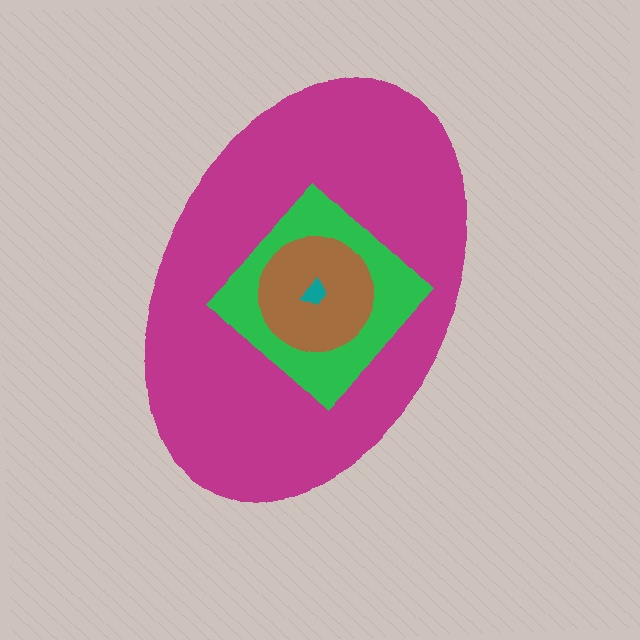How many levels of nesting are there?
4.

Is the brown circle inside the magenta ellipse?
Yes.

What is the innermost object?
The teal trapezoid.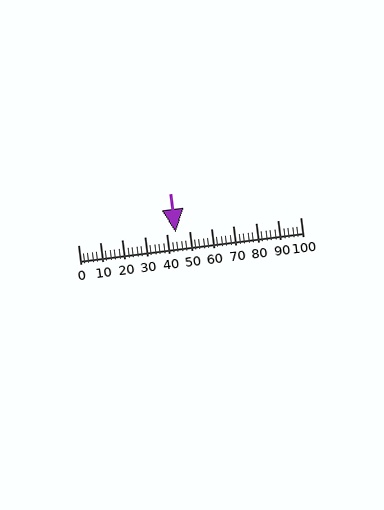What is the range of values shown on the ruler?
The ruler shows values from 0 to 100.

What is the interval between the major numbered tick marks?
The major tick marks are spaced 10 units apart.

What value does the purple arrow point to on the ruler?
The purple arrow points to approximately 44.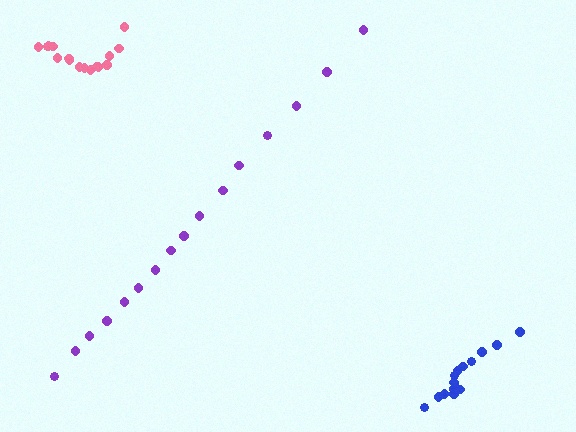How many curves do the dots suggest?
There are 3 distinct paths.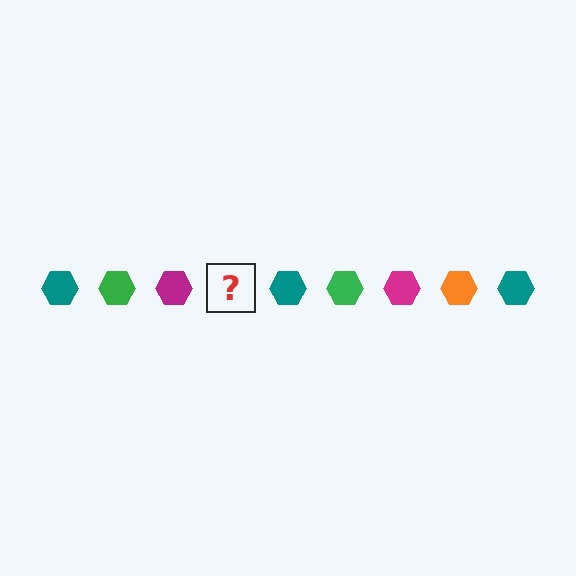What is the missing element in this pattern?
The missing element is an orange hexagon.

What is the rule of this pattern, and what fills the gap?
The rule is that the pattern cycles through teal, green, magenta, orange hexagons. The gap should be filled with an orange hexagon.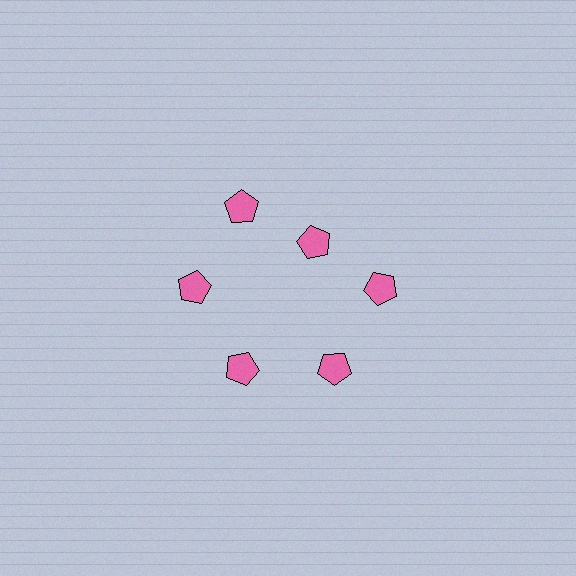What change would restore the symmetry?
The symmetry would be restored by moving it outward, back onto the ring so that all 6 pentagons sit at equal angles and equal distance from the center.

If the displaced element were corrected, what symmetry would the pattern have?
It would have 6-fold rotational symmetry — the pattern would map onto itself every 60 degrees.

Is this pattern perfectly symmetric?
No. The 6 pink pentagons are arranged in a ring, but one element near the 1 o'clock position is pulled inward toward the center, breaking the 6-fold rotational symmetry.